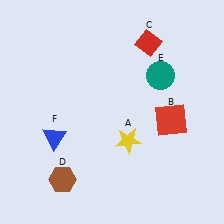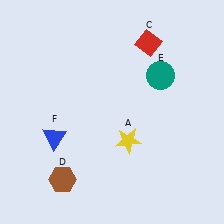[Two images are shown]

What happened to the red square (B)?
The red square (B) was removed in Image 2. It was in the bottom-right area of Image 1.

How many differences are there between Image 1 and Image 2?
There is 1 difference between the two images.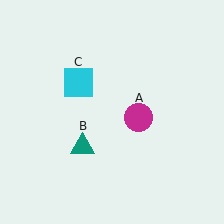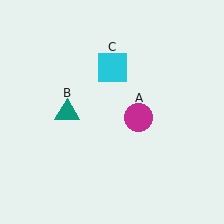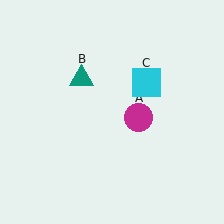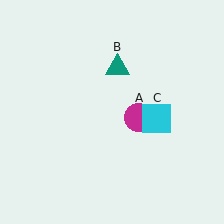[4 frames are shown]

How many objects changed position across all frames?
2 objects changed position: teal triangle (object B), cyan square (object C).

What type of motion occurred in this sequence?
The teal triangle (object B), cyan square (object C) rotated clockwise around the center of the scene.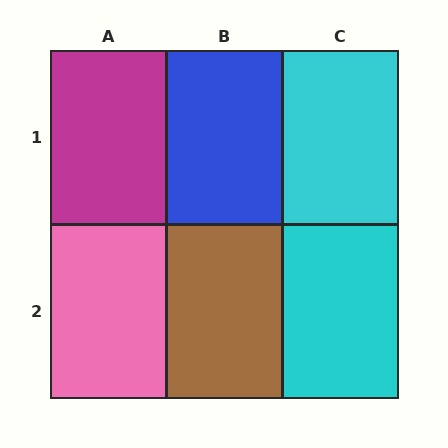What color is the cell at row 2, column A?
Pink.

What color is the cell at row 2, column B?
Brown.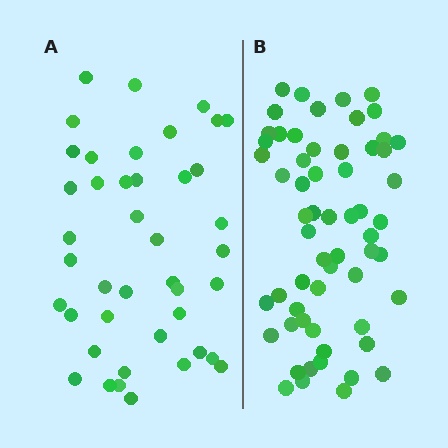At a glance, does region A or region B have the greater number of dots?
Region B (the right region) has more dots.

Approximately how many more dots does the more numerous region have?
Region B has approximately 20 more dots than region A.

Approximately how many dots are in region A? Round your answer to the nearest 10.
About 40 dots. (The exact count is 42, which rounds to 40.)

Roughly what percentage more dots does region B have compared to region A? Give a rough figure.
About 45% more.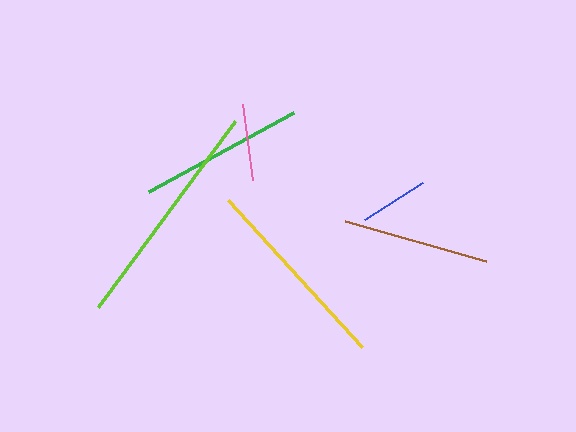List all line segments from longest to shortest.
From longest to shortest: lime, yellow, green, brown, pink, blue.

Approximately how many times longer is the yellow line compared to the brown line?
The yellow line is approximately 1.4 times the length of the brown line.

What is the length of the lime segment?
The lime segment is approximately 231 pixels long.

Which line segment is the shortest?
The blue line is the shortest at approximately 69 pixels.